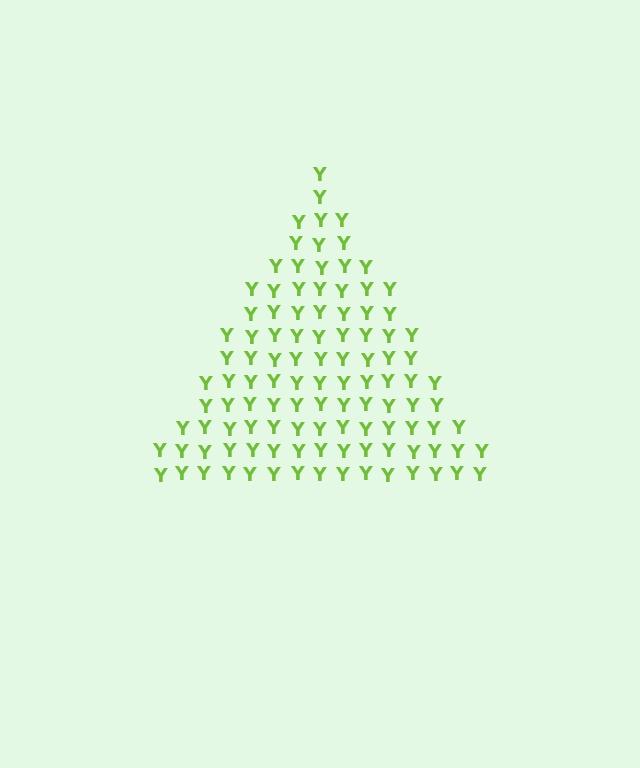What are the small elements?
The small elements are letter Y's.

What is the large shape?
The large shape is a triangle.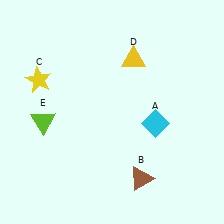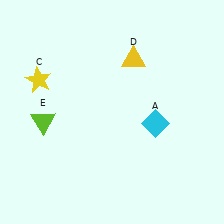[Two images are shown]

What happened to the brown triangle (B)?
The brown triangle (B) was removed in Image 2. It was in the bottom-right area of Image 1.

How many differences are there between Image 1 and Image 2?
There is 1 difference between the two images.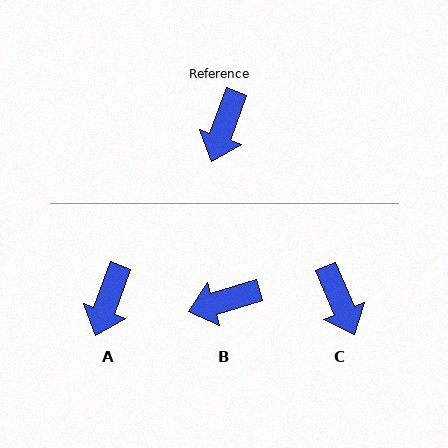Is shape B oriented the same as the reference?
No, it is off by about 54 degrees.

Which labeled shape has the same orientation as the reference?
A.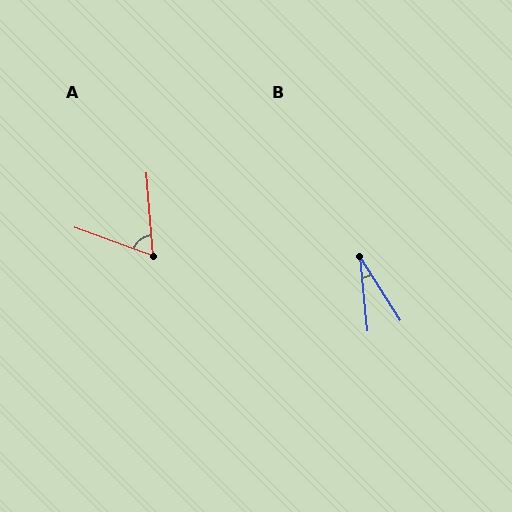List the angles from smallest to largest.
B (27°), A (65°).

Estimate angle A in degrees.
Approximately 65 degrees.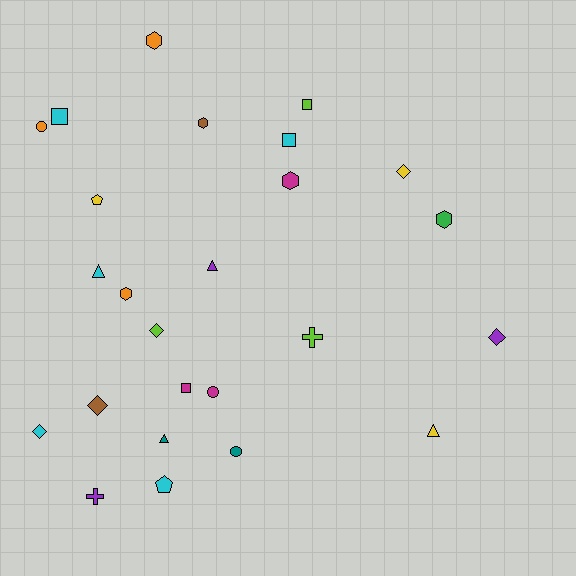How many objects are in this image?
There are 25 objects.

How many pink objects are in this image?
There are no pink objects.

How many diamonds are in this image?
There are 5 diamonds.